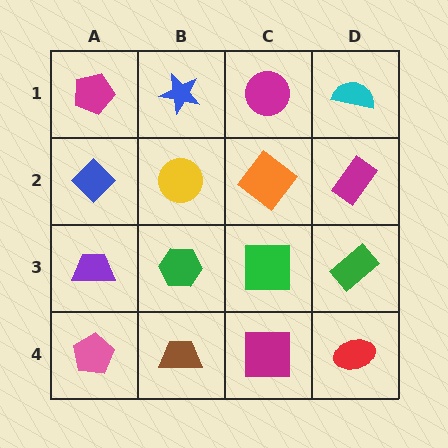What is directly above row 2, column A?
A magenta pentagon.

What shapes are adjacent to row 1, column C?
An orange diamond (row 2, column C), a blue star (row 1, column B), a cyan semicircle (row 1, column D).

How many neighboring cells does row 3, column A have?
3.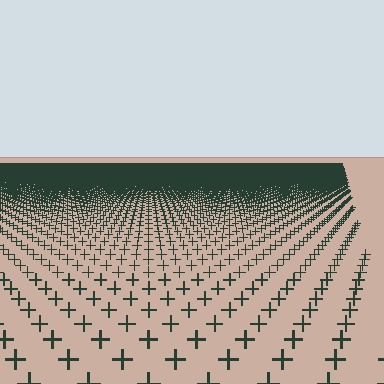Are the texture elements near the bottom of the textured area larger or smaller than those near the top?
Larger. Near the bottom, elements are closer to the viewer and appear at a bigger on-screen size.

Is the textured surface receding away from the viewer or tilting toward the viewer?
The surface is receding away from the viewer. Texture elements get smaller and denser toward the top.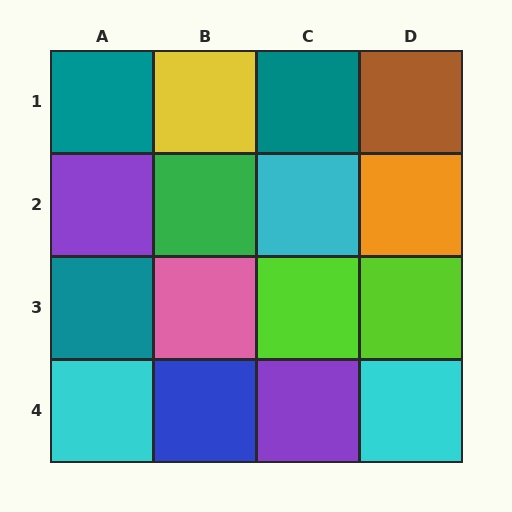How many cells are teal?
3 cells are teal.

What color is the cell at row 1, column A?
Teal.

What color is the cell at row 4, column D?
Cyan.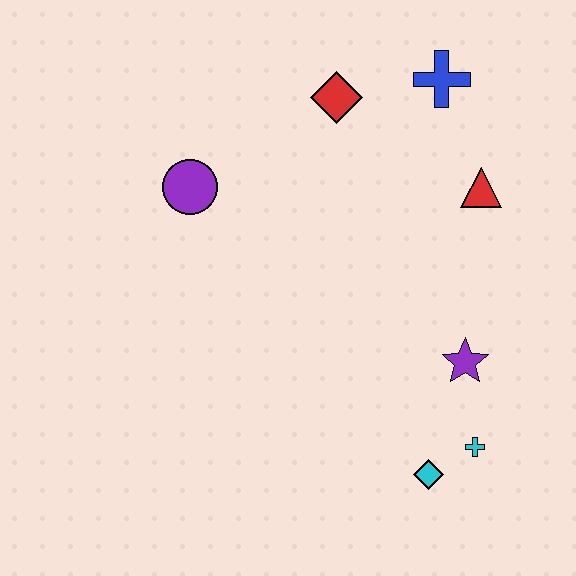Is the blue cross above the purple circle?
Yes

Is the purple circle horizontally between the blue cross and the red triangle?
No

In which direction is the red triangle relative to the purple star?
The red triangle is above the purple star.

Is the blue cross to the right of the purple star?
No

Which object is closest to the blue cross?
The red diamond is closest to the blue cross.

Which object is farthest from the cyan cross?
The purple circle is farthest from the cyan cross.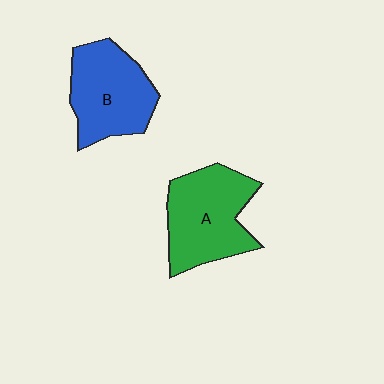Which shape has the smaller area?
Shape B (blue).